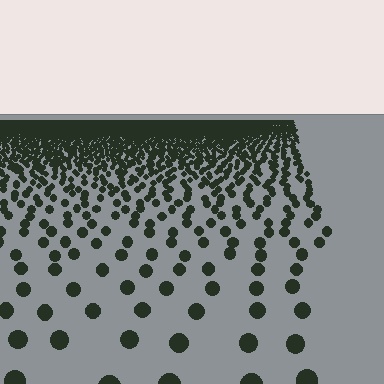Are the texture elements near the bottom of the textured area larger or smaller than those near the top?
Larger. Near the bottom, elements are closer to the viewer and appear at a bigger on-screen size.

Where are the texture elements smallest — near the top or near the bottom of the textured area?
Near the top.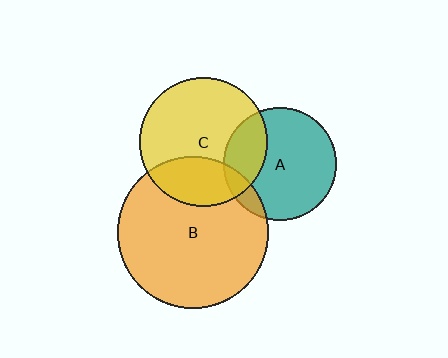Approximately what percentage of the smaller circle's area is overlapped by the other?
Approximately 25%.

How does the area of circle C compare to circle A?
Approximately 1.3 times.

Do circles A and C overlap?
Yes.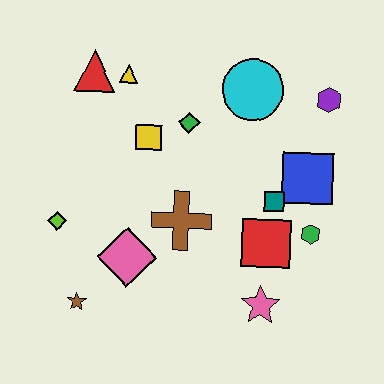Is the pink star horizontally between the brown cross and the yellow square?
No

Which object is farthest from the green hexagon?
The red triangle is farthest from the green hexagon.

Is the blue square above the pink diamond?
Yes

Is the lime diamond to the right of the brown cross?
No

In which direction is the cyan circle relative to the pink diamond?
The cyan circle is above the pink diamond.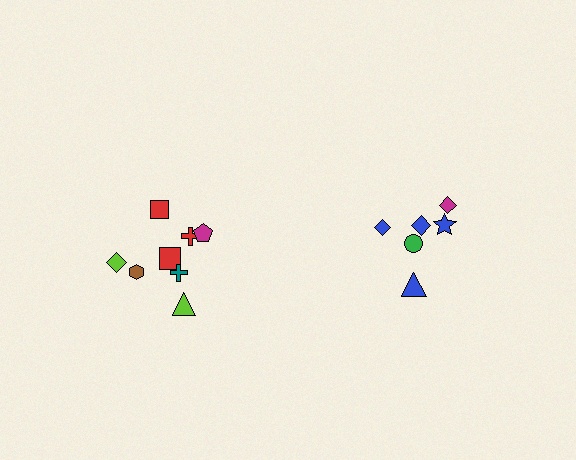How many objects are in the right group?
There are 6 objects.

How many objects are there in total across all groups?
There are 14 objects.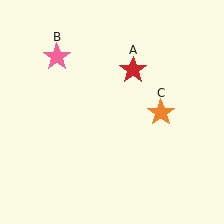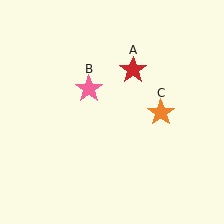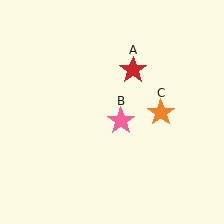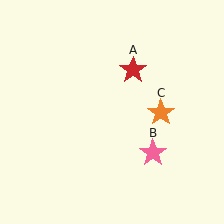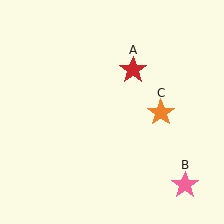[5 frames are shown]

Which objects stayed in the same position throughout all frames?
Red star (object A) and orange star (object C) remained stationary.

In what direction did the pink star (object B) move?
The pink star (object B) moved down and to the right.